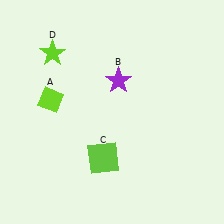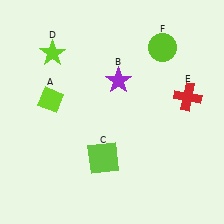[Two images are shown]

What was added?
A red cross (E), a lime circle (F) were added in Image 2.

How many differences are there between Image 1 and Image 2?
There are 2 differences between the two images.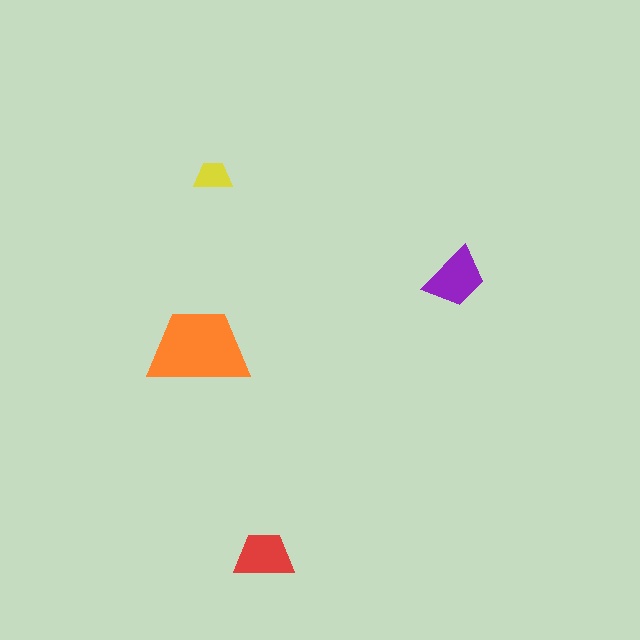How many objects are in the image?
There are 4 objects in the image.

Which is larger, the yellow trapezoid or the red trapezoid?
The red one.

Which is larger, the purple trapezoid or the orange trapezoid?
The orange one.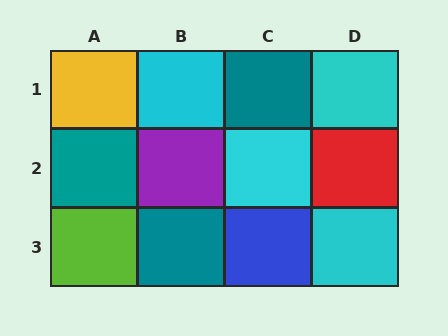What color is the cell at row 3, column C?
Blue.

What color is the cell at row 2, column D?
Red.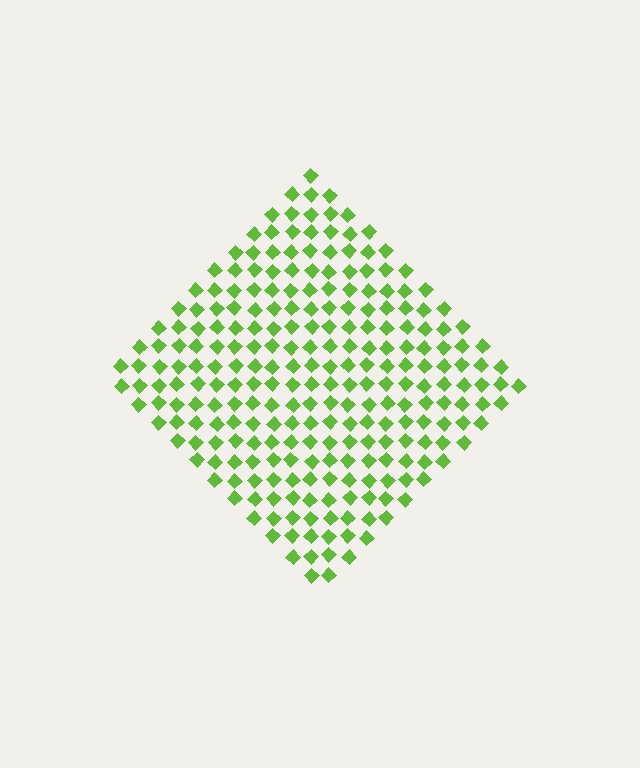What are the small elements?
The small elements are diamonds.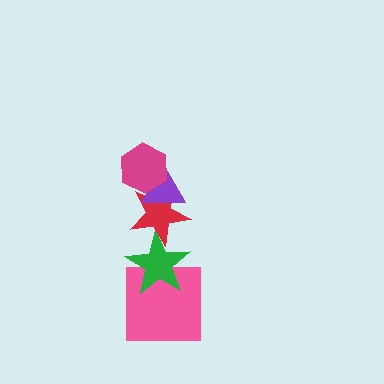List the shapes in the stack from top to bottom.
From top to bottom: the magenta hexagon, the purple triangle, the red star, the green star, the pink square.